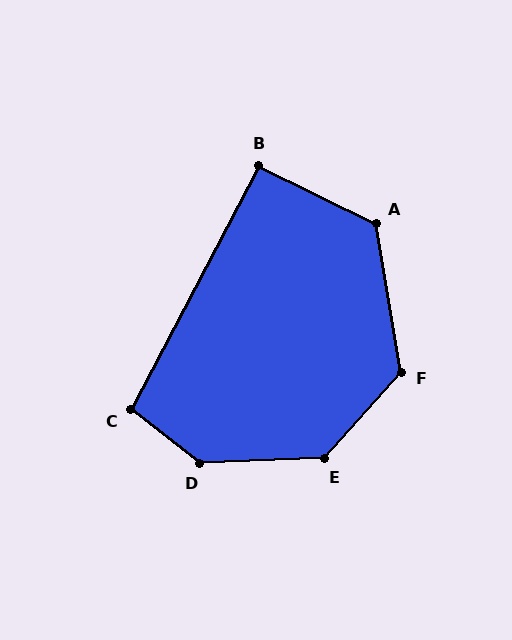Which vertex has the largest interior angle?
D, at approximately 139 degrees.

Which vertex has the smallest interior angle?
B, at approximately 92 degrees.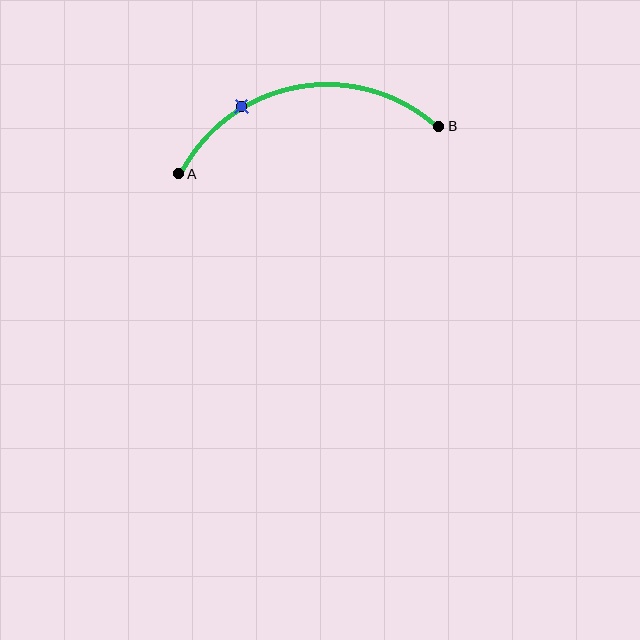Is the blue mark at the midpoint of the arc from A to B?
No. The blue mark lies on the arc but is closer to endpoint A. The arc midpoint would be at the point on the curve equidistant along the arc from both A and B.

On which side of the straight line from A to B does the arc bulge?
The arc bulges above the straight line connecting A and B.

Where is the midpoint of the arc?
The arc midpoint is the point on the curve farthest from the straight line joining A and B. It sits above that line.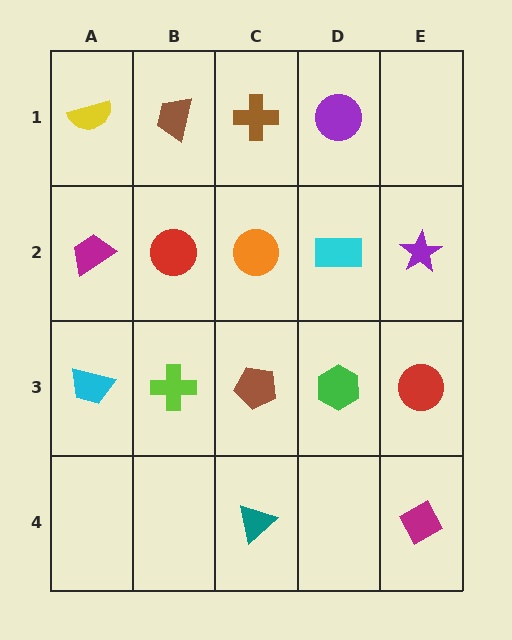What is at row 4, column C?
A teal triangle.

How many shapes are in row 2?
5 shapes.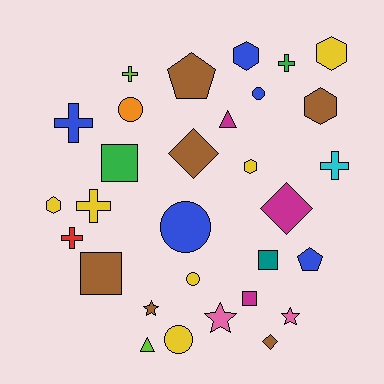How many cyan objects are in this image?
There is 1 cyan object.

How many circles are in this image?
There are 5 circles.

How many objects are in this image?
There are 30 objects.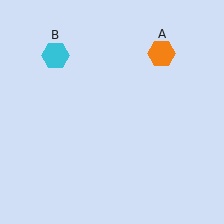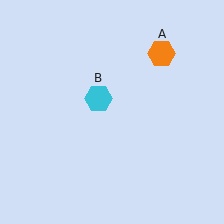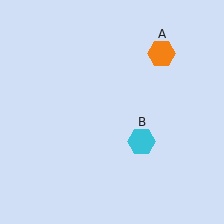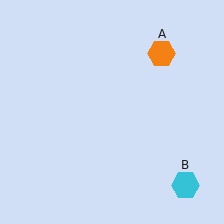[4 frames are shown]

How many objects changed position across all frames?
1 object changed position: cyan hexagon (object B).